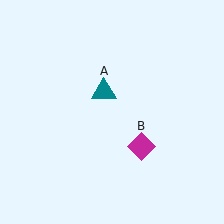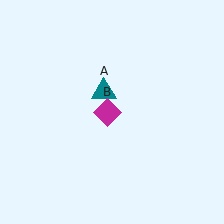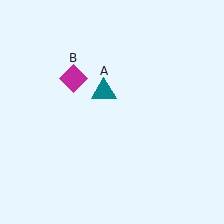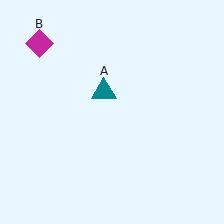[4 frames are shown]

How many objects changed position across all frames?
1 object changed position: magenta diamond (object B).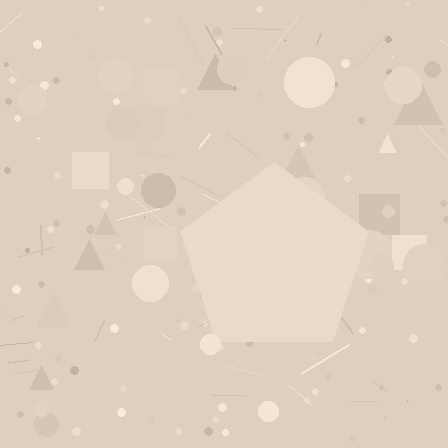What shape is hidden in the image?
A pentagon is hidden in the image.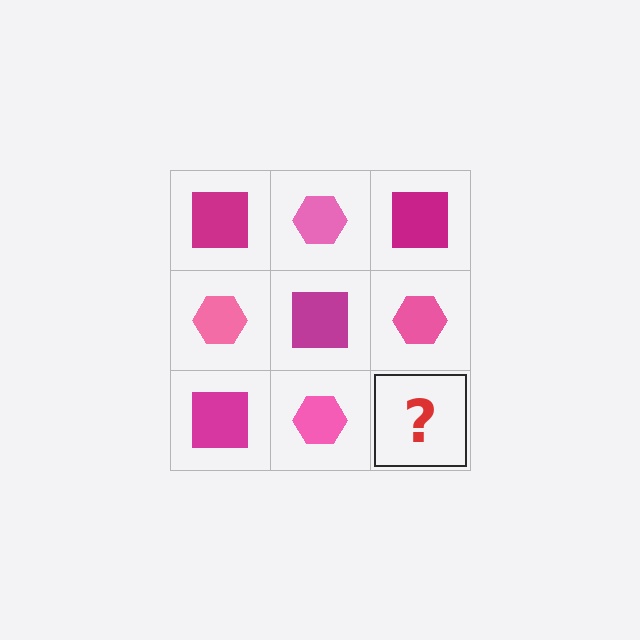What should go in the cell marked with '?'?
The missing cell should contain a magenta square.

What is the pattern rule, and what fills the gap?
The rule is that it alternates magenta square and pink hexagon in a checkerboard pattern. The gap should be filled with a magenta square.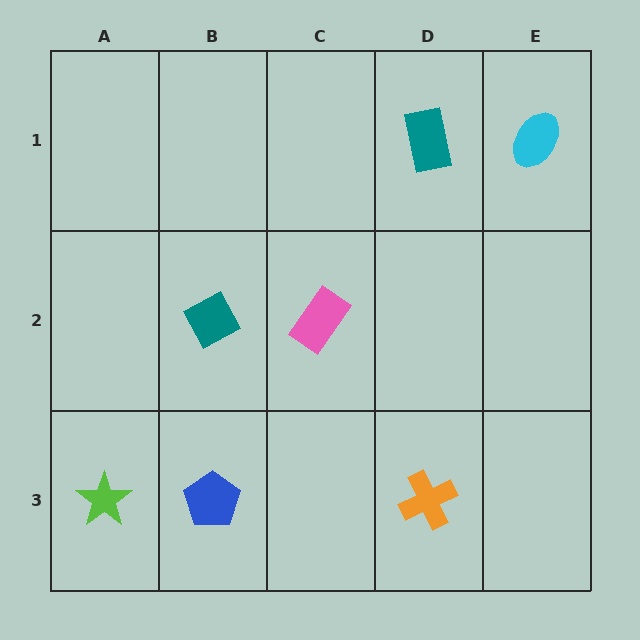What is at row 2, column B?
A teal diamond.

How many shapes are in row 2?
2 shapes.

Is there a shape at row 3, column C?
No, that cell is empty.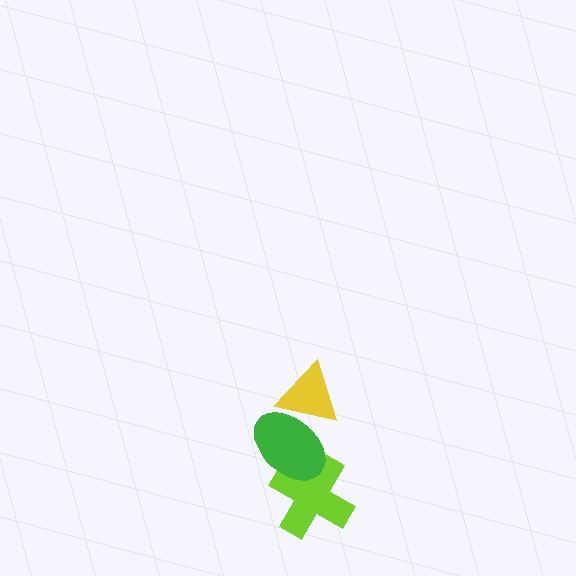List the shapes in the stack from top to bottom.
From top to bottom: the yellow triangle, the green ellipse, the lime cross.